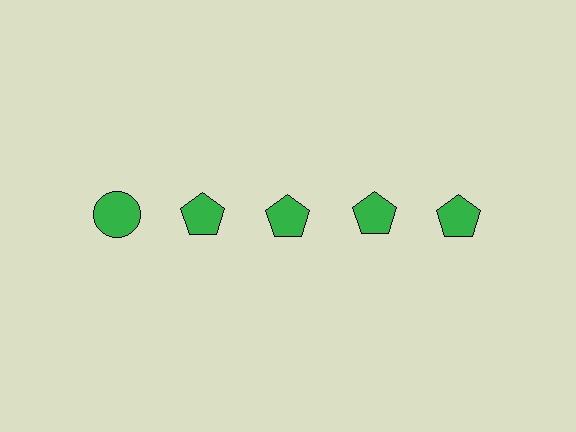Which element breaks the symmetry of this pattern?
The green circle in the top row, leftmost column breaks the symmetry. All other shapes are green pentagons.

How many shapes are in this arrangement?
There are 5 shapes arranged in a grid pattern.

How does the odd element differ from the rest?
It has a different shape: circle instead of pentagon.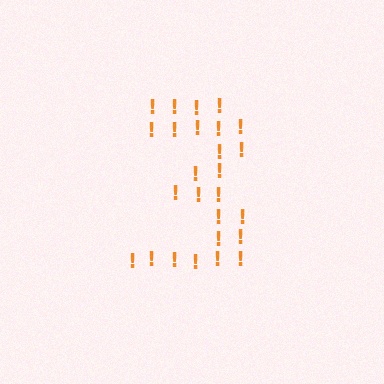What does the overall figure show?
The overall figure shows the digit 3.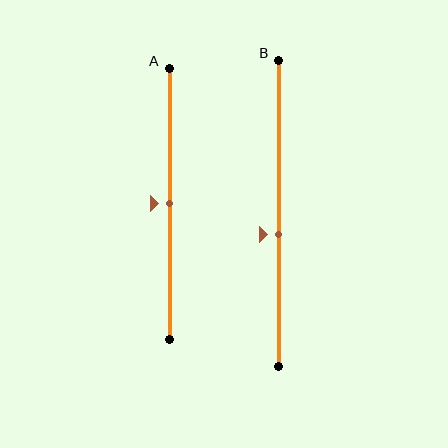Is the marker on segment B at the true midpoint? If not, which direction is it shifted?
No, the marker on segment B is shifted downward by about 7% of the segment length.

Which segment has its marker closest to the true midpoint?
Segment A has its marker closest to the true midpoint.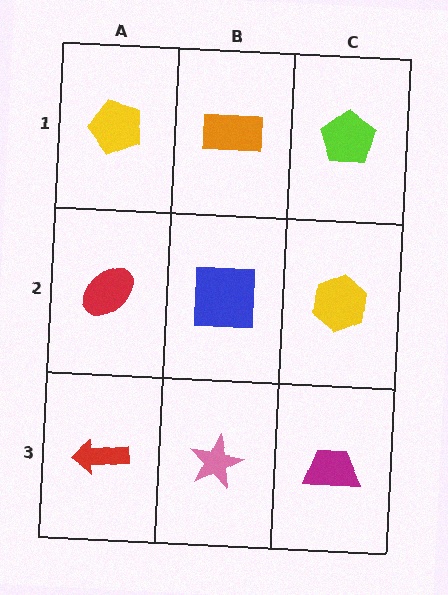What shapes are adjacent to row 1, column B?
A blue square (row 2, column B), a yellow pentagon (row 1, column A), a lime pentagon (row 1, column C).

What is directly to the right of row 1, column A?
An orange rectangle.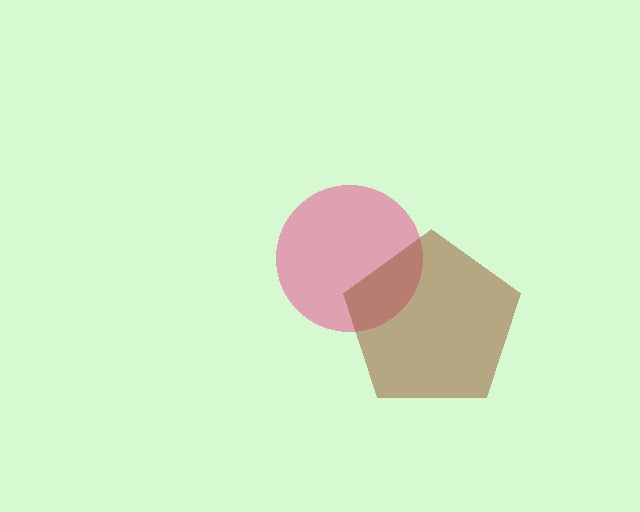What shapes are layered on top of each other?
The layered shapes are: a pink circle, a brown pentagon.